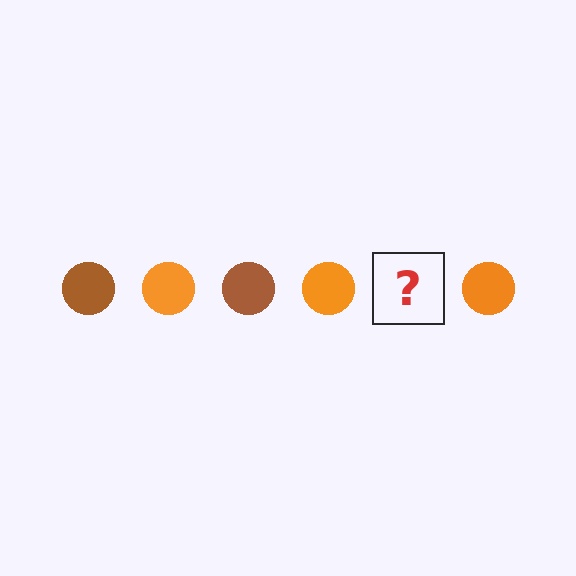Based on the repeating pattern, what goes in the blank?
The blank should be a brown circle.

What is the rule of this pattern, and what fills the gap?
The rule is that the pattern cycles through brown, orange circles. The gap should be filled with a brown circle.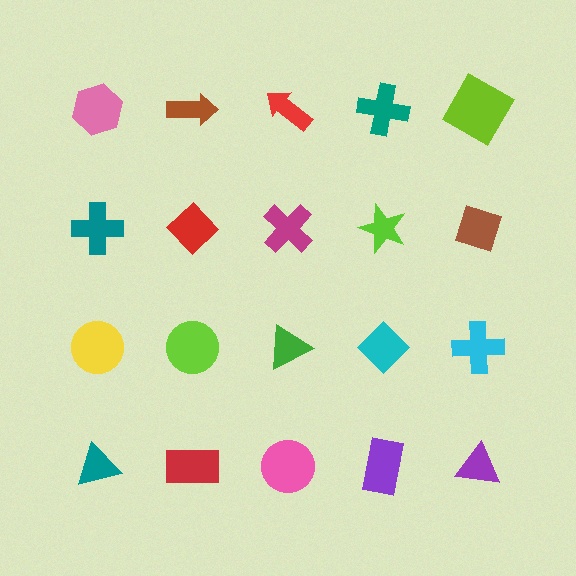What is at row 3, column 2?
A lime circle.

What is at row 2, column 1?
A teal cross.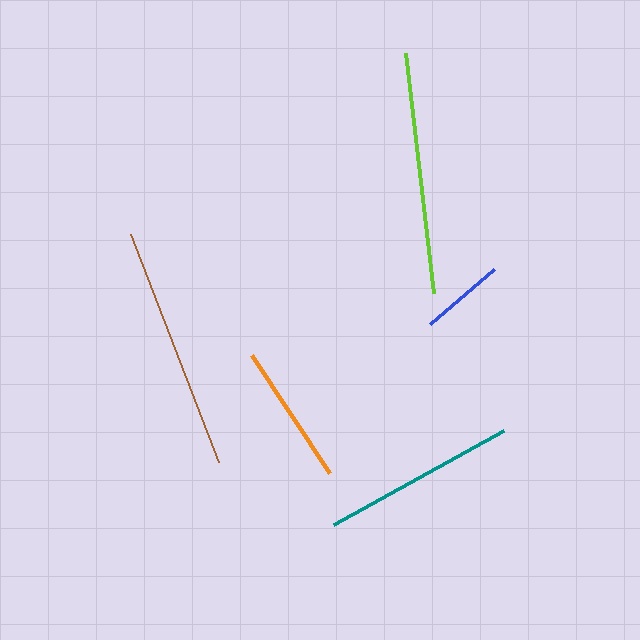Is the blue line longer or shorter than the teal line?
The teal line is longer than the blue line.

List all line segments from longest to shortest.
From longest to shortest: brown, lime, teal, orange, blue.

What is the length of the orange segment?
The orange segment is approximately 141 pixels long.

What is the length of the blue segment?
The blue segment is approximately 84 pixels long.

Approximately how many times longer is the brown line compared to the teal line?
The brown line is approximately 1.3 times the length of the teal line.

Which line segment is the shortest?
The blue line is the shortest at approximately 84 pixels.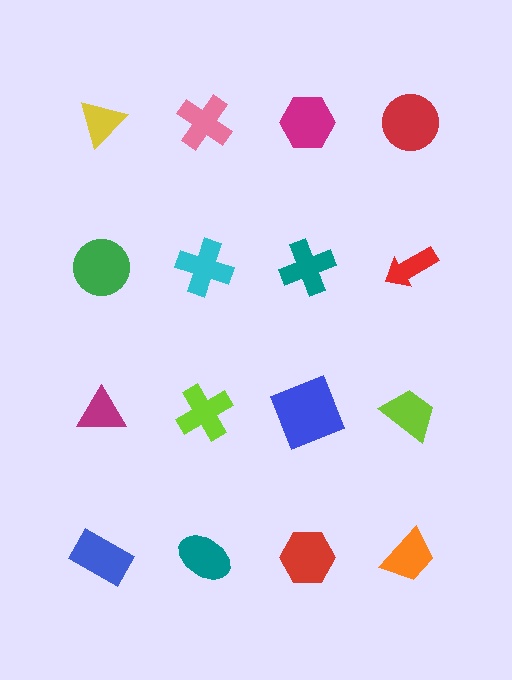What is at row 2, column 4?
A red arrow.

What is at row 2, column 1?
A green circle.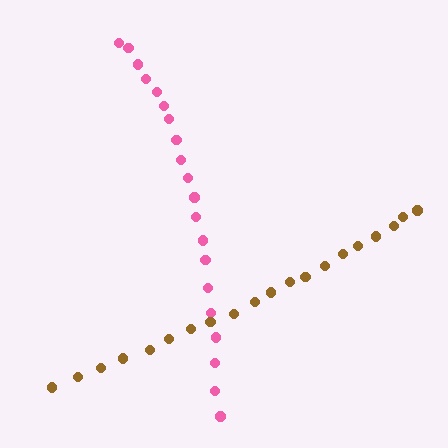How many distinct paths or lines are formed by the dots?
There are 2 distinct paths.